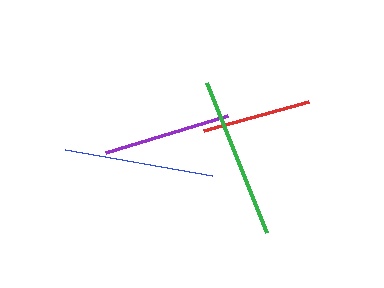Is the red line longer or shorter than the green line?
The green line is longer than the red line.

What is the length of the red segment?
The red segment is approximately 109 pixels long.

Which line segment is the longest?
The green line is the longest at approximately 162 pixels.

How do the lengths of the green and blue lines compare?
The green and blue lines are approximately the same length.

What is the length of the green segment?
The green segment is approximately 162 pixels long.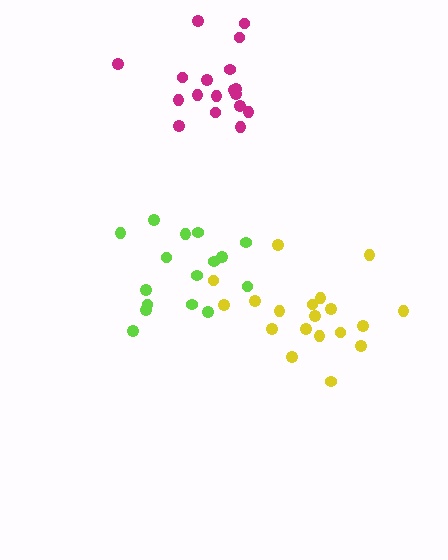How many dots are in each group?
Group 1: 18 dots, Group 2: 16 dots, Group 3: 19 dots (53 total).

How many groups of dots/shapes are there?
There are 3 groups.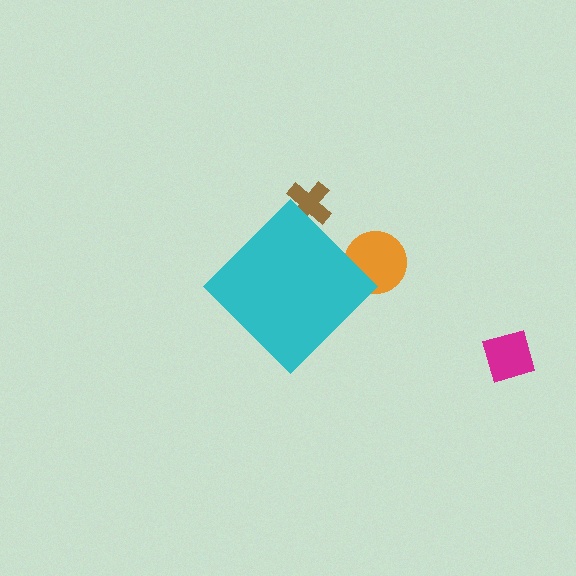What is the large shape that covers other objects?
A cyan diamond.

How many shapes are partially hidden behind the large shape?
2 shapes are partially hidden.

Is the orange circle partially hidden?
Yes, the orange circle is partially hidden behind the cyan diamond.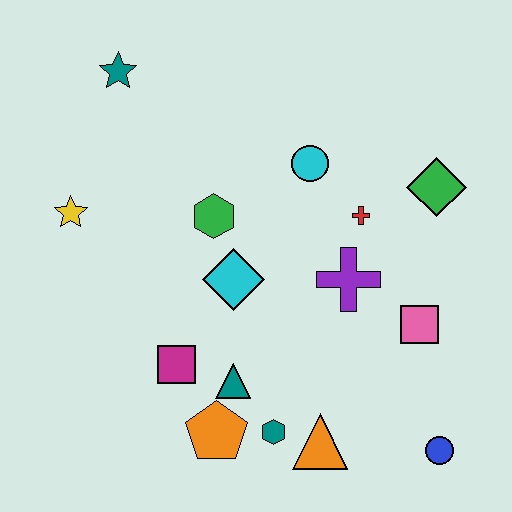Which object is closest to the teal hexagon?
The orange triangle is closest to the teal hexagon.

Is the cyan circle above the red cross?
Yes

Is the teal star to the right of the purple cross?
No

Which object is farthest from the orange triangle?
The teal star is farthest from the orange triangle.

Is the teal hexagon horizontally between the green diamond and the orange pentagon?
Yes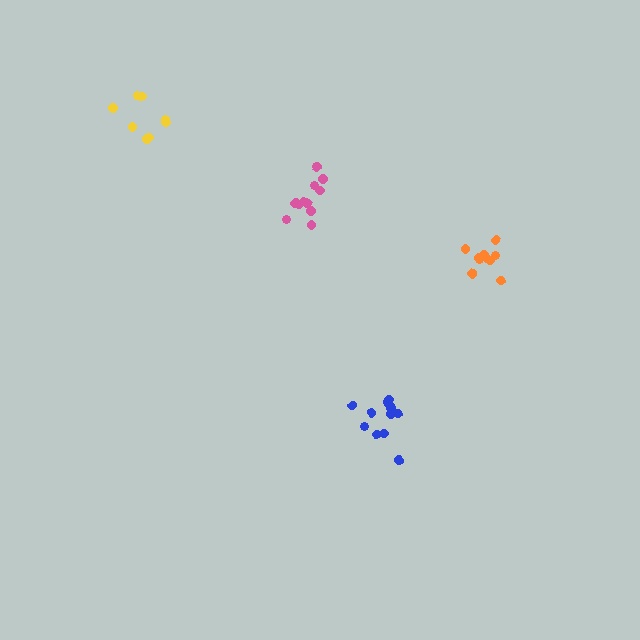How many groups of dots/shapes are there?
There are 4 groups.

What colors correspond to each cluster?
The clusters are colored: pink, blue, yellow, orange.